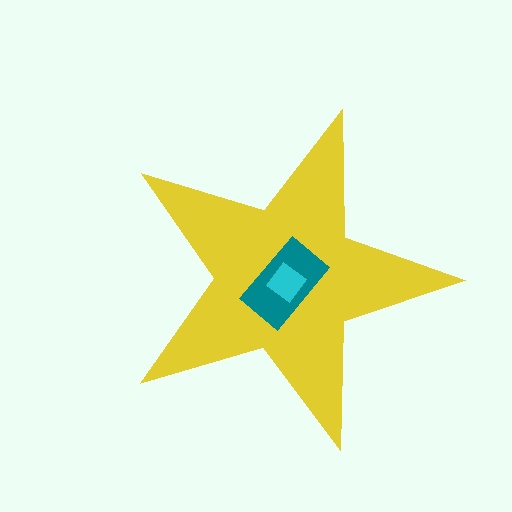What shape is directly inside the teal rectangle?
The cyan diamond.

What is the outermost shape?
The yellow star.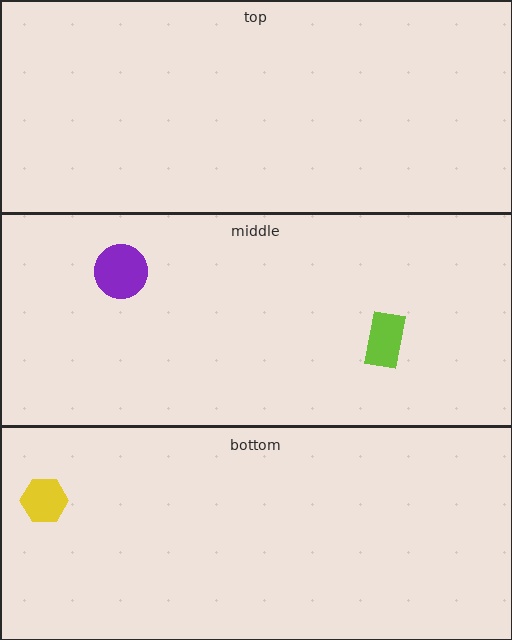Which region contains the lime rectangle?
The middle region.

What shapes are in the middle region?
The lime rectangle, the purple circle.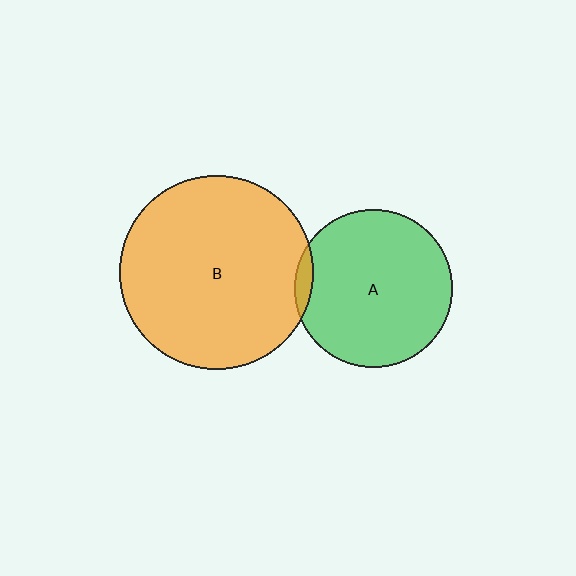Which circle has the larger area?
Circle B (orange).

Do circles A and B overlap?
Yes.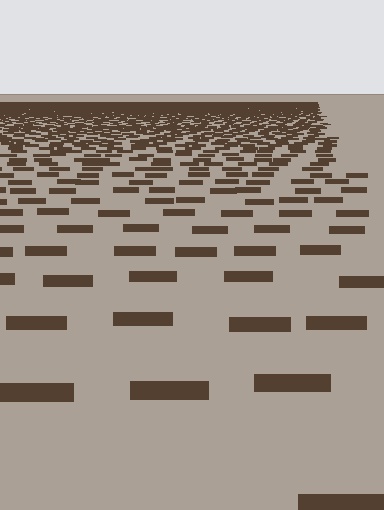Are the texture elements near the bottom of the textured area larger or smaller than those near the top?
Larger. Near the bottom, elements are closer to the viewer and appear at a bigger on-screen size.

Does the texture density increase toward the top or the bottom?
Density increases toward the top.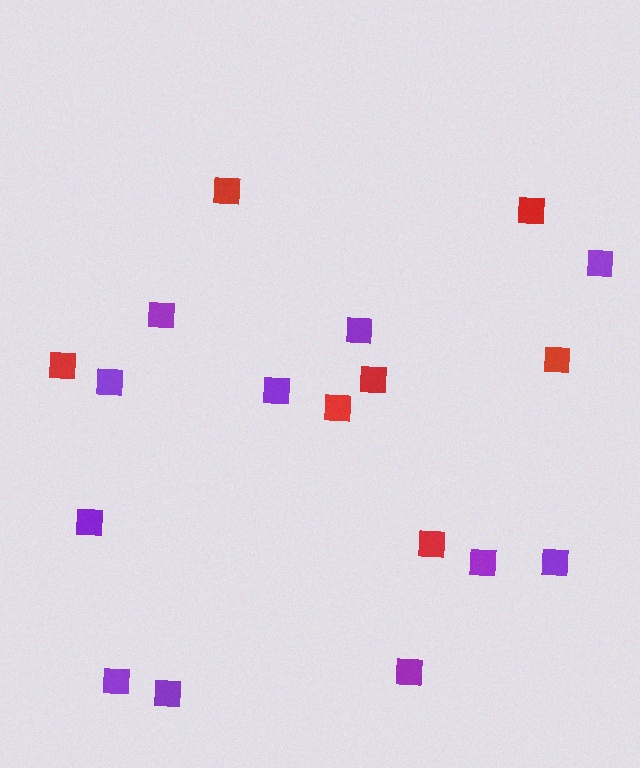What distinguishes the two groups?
There are 2 groups: one group of red squares (7) and one group of purple squares (11).